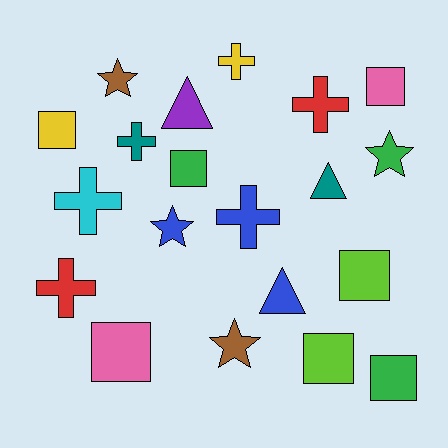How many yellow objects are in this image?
There are 2 yellow objects.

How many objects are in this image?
There are 20 objects.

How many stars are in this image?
There are 4 stars.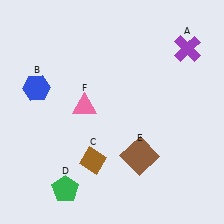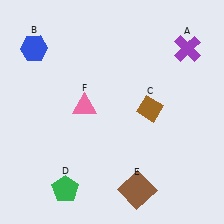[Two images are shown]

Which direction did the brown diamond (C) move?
The brown diamond (C) moved right.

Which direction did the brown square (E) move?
The brown square (E) moved down.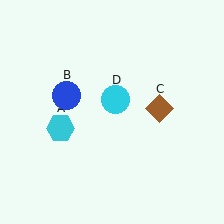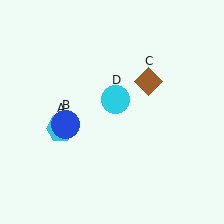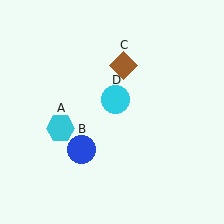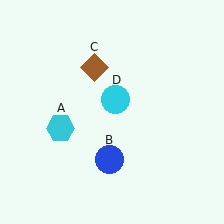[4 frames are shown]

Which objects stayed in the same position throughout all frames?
Cyan hexagon (object A) and cyan circle (object D) remained stationary.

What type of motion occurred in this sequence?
The blue circle (object B), brown diamond (object C) rotated counterclockwise around the center of the scene.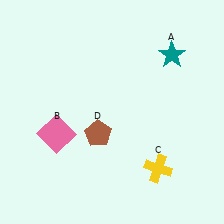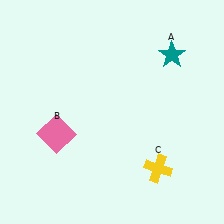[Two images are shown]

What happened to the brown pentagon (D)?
The brown pentagon (D) was removed in Image 2. It was in the bottom-left area of Image 1.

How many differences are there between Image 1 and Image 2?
There is 1 difference between the two images.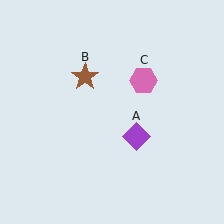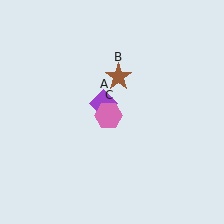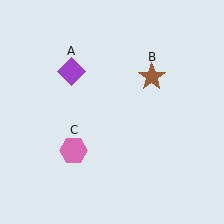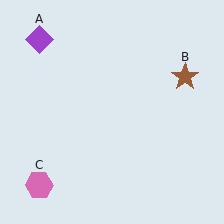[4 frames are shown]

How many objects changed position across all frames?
3 objects changed position: purple diamond (object A), brown star (object B), pink hexagon (object C).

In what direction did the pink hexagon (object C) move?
The pink hexagon (object C) moved down and to the left.